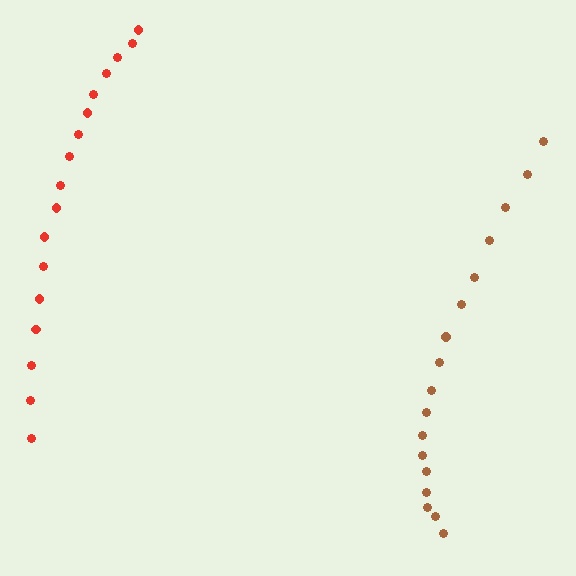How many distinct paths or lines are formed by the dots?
There are 2 distinct paths.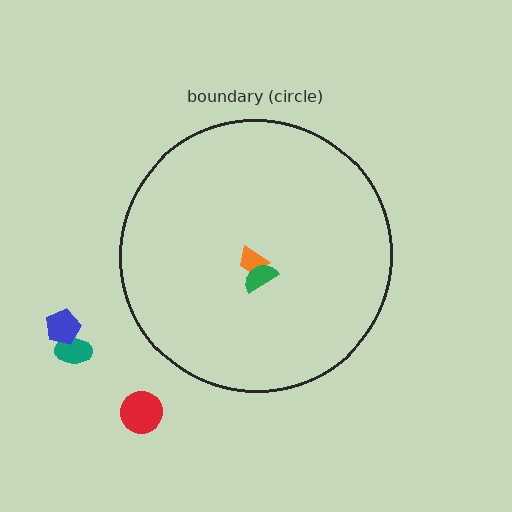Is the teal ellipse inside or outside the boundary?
Outside.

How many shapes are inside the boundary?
2 inside, 3 outside.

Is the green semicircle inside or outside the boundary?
Inside.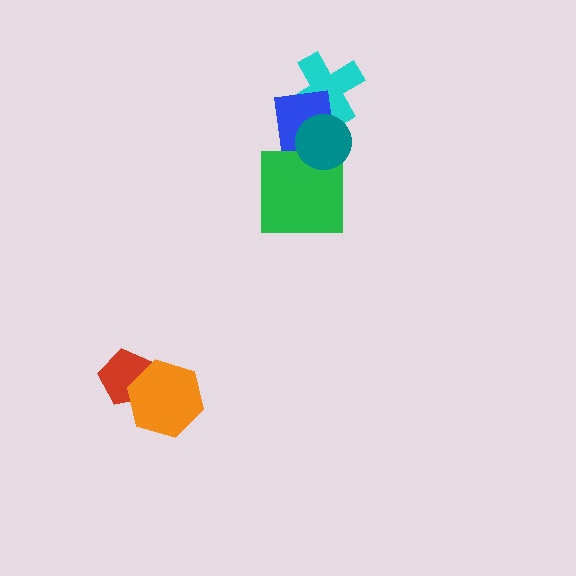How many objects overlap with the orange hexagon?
1 object overlaps with the orange hexagon.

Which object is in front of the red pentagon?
The orange hexagon is in front of the red pentagon.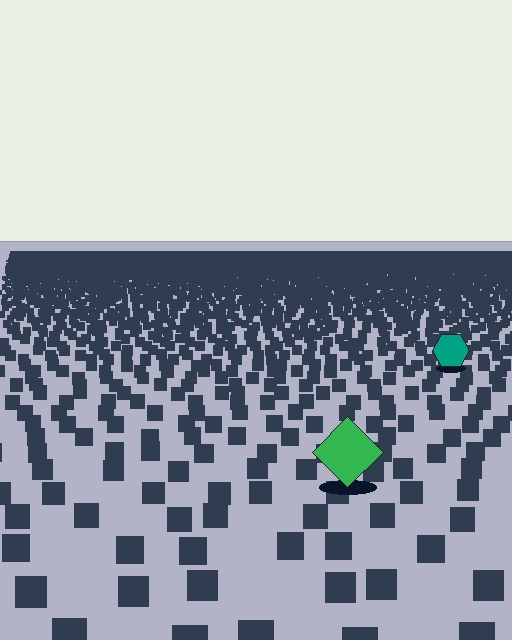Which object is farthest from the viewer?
The teal hexagon is farthest from the viewer. It appears smaller and the ground texture around it is denser.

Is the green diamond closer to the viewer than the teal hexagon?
Yes. The green diamond is closer — you can tell from the texture gradient: the ground texture is coarser near it.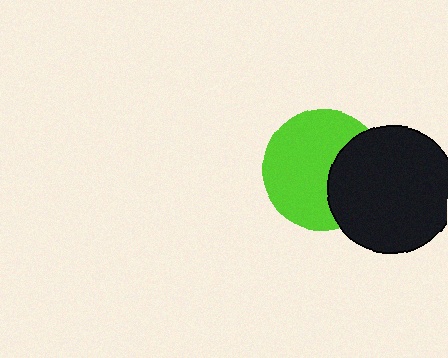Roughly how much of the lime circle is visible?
Most of it is visible (roughly 67%).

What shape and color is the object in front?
The object in front is a black circle.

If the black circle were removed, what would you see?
You would see the complete lime circle.